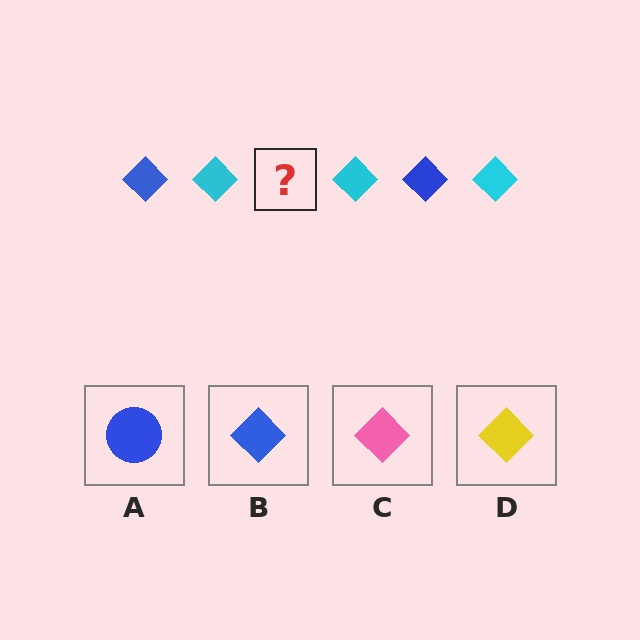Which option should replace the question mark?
Option B.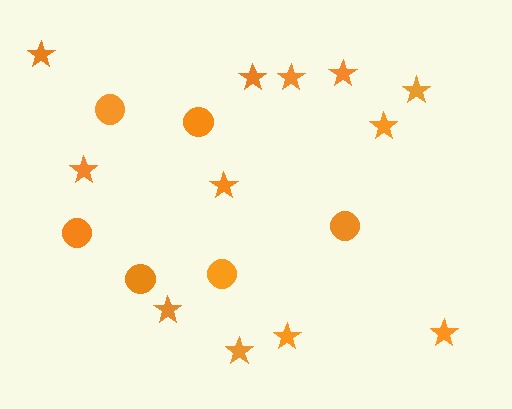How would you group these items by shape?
There are 2 groups: one group of stars (12) and one group of circles (6).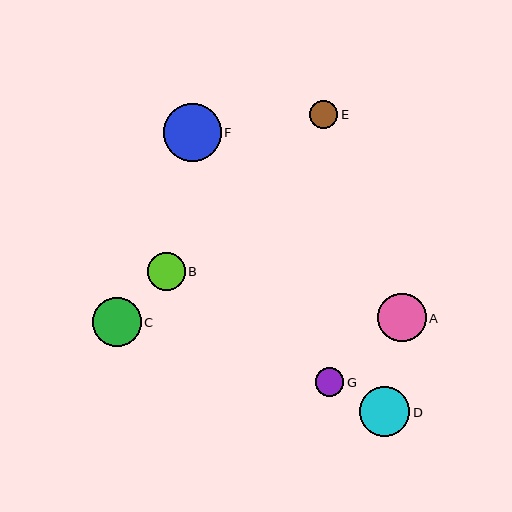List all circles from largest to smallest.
From largest to smallest: F, D, C, A, B, G, E.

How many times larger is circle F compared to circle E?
Circle F is approximately 2.1 times the size of circle E.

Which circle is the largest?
Circle F is the largest with a size of approximately 58 pixels.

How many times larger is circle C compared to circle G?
Circle C is approximately 1.7 times the size of circle G.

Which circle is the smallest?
Circle E is the smallest with a size of approximately 28 pixels.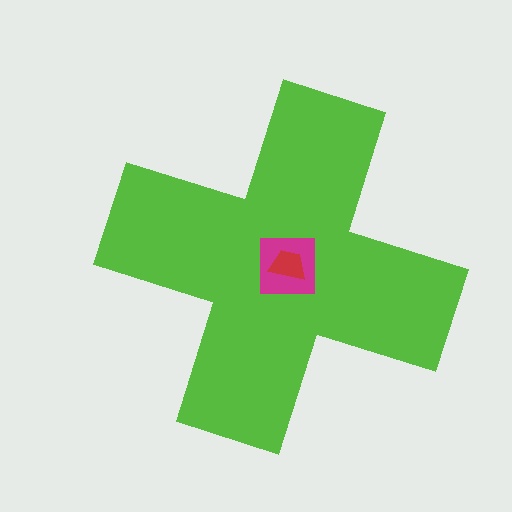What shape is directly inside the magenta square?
The red trapezoid.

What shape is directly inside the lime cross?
The magenta square.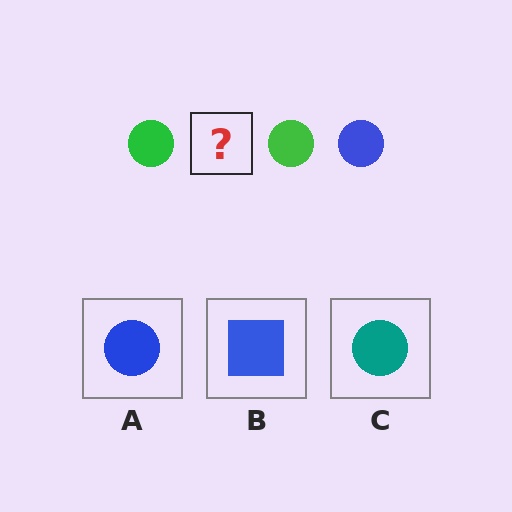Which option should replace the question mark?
Option A.